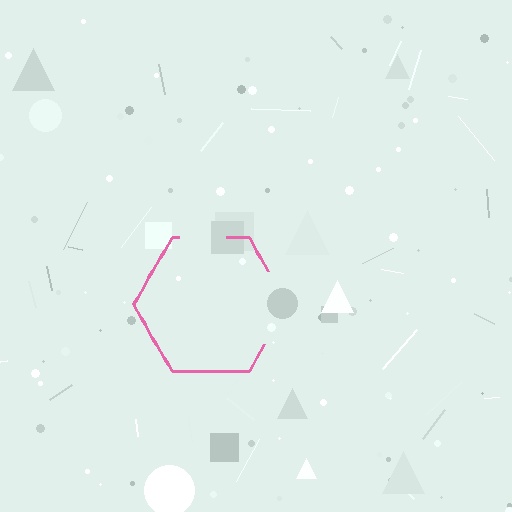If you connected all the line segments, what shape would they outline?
They would outline a hexagon.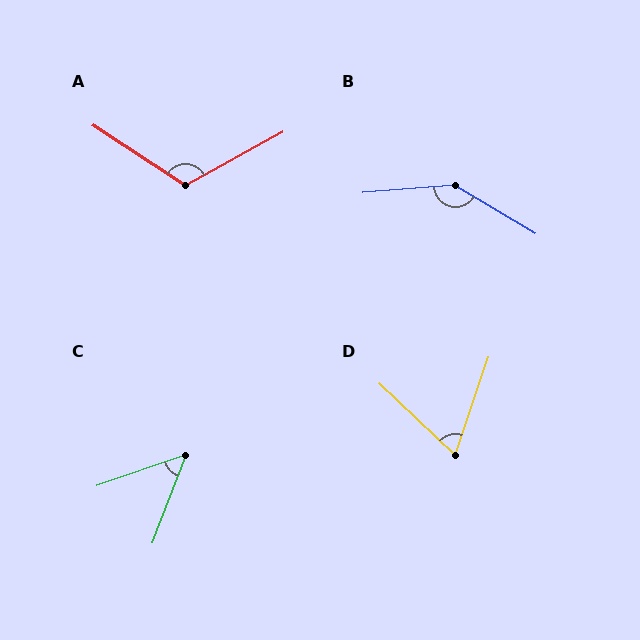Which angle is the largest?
B, at approximately 144 degrees.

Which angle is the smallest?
C, at approximately 50 degrees.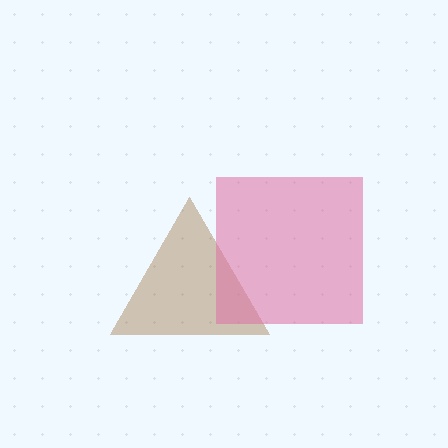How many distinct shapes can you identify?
There are 2 distinct shapes: a brown triangle, a pink square.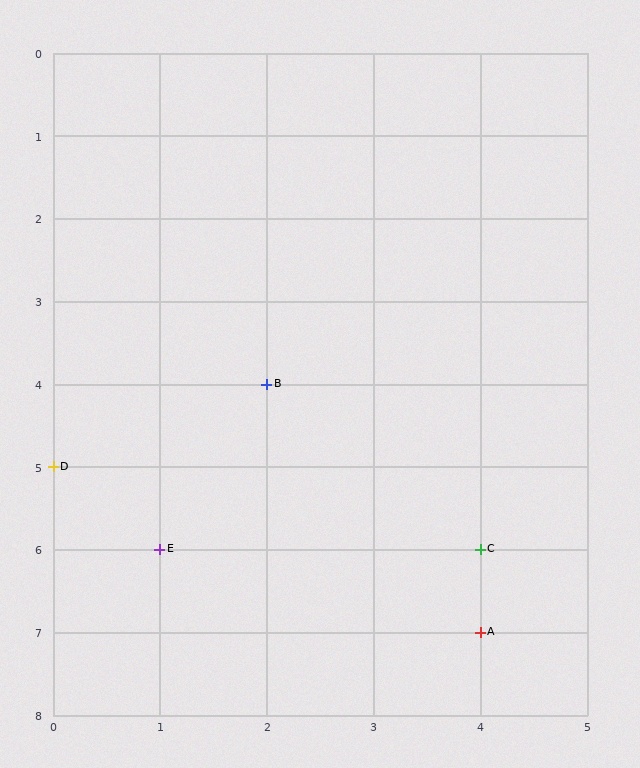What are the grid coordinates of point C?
Point C is at grid coordinates (4, 6).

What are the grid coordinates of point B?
Point B is at grid coordinates (2, 4).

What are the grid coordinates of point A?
Point A is at grid coordinates (4, 7).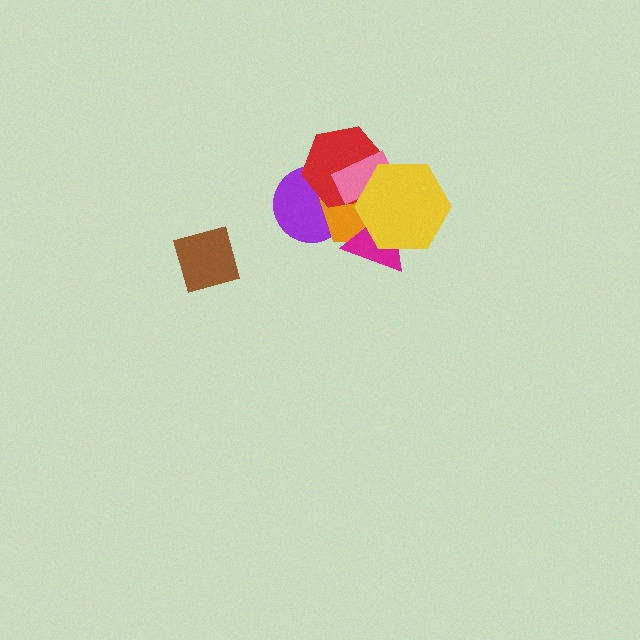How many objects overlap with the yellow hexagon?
4 objects overlap with the yellow hexagon.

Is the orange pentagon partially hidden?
Yes, it is partially covered by another shape.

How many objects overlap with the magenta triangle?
2 objects overlap with the magenta triangle.